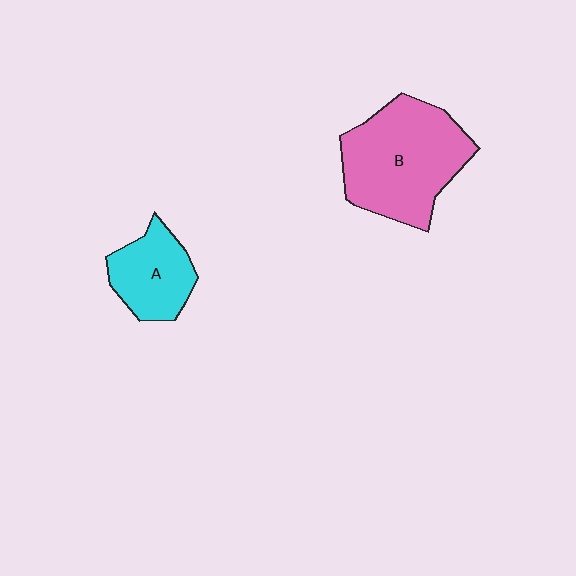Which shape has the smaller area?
Shape A (cyan).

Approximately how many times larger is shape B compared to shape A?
Approximately 1.9 times.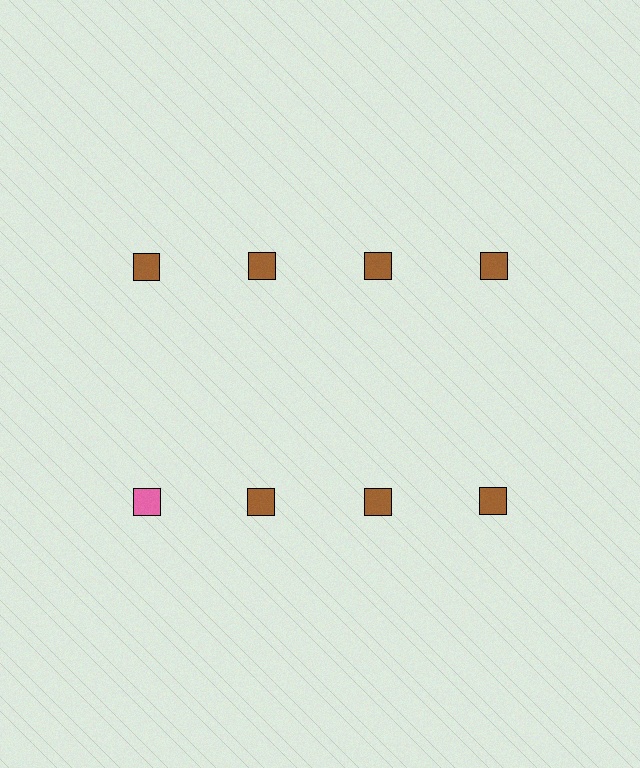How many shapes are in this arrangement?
There are 8 shapes arranged in a grid pattern.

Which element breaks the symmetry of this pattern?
The pink square in the second row, leftmost column breaks the symmetry. All other shapes are brown squares.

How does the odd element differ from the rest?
It has a different color: pink instead of brown.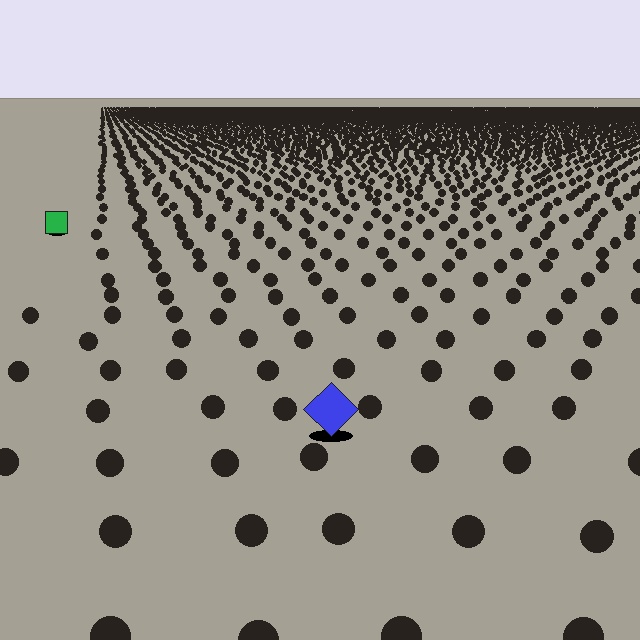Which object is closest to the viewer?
The blue diamond is closest. The texture marks near it are larger and more spread out.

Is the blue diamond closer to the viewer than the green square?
Yes. The blue diamond is closer — you can tell from the texture gradient: the ground texture is coarser near it.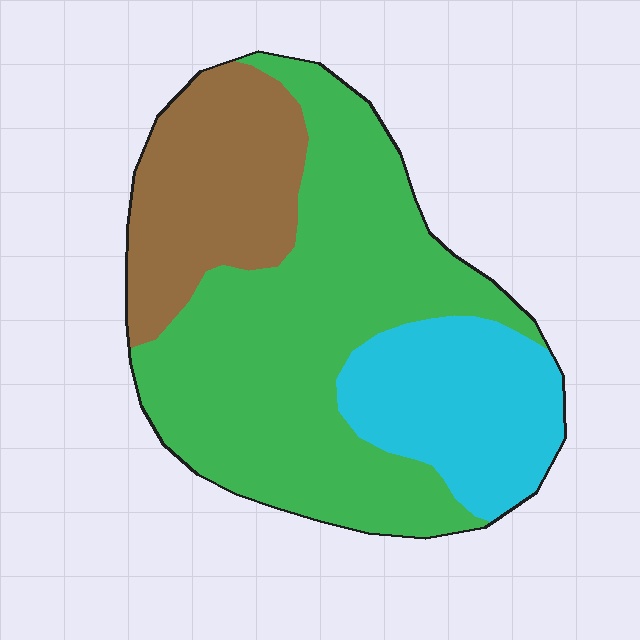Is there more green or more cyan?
Green.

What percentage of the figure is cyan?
Cyan takes up about one fifth (1/5) of the figure.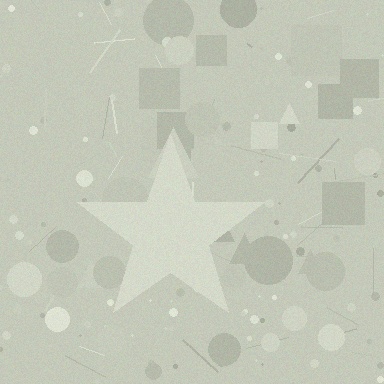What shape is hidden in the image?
A star is hidden in the image.